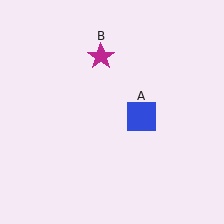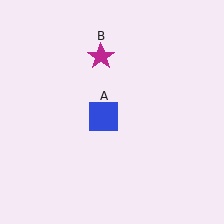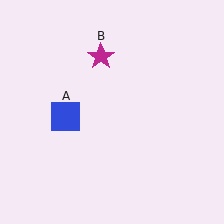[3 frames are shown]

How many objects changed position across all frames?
1 object changed position: blue square (object A).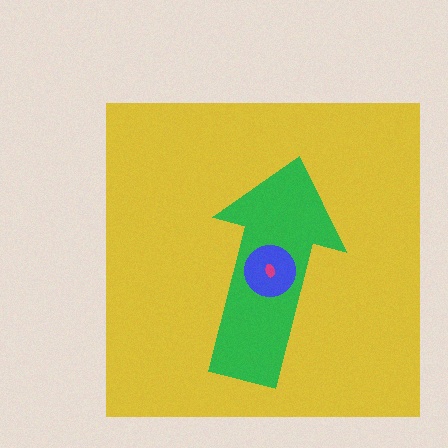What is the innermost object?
The magenta ellipse.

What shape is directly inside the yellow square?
The green arrow.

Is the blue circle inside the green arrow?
Yes.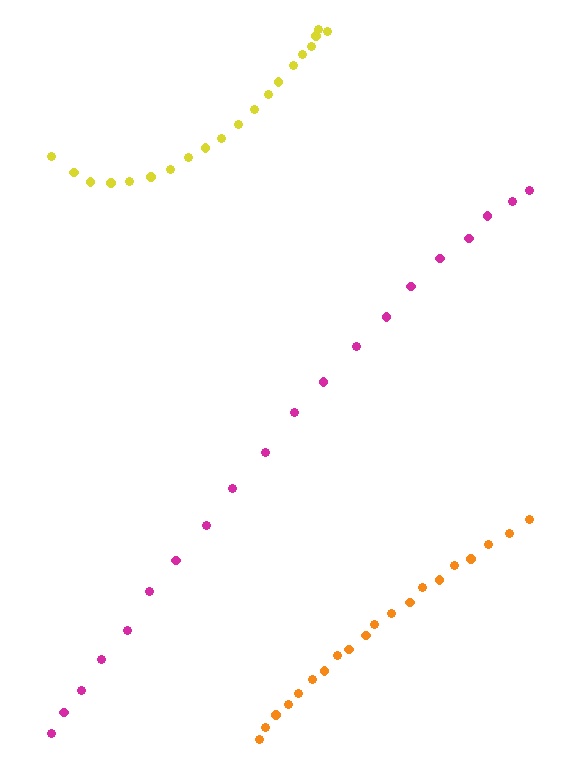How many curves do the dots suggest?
There are 3 distinct paths.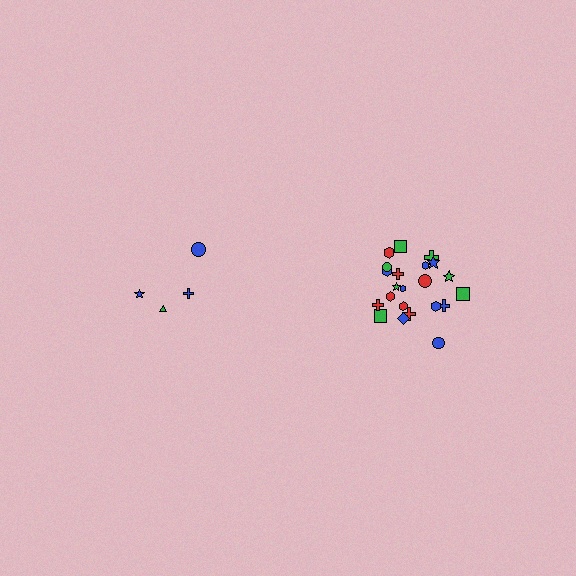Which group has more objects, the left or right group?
The right group.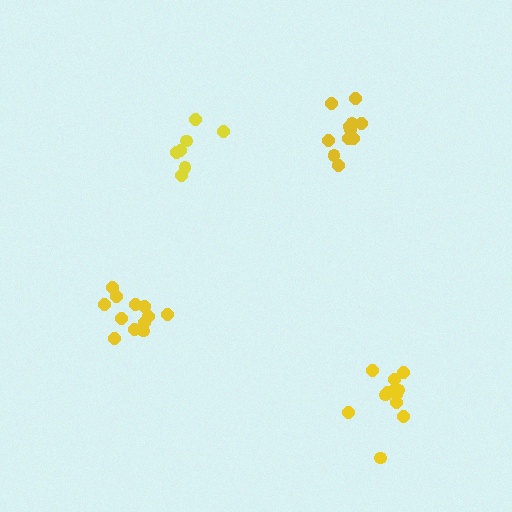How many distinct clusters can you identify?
There are 4 distinct clusters.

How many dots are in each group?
Group 1: 12 dots, Group 2: 7 dots, Group 3: 11 dots, Group 4: 12 dots (42 total).